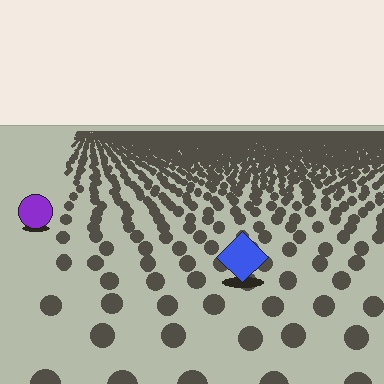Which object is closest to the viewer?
The blue diamond is closest. The texture marks near it are larger and more spread out.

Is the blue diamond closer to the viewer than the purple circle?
Yes. The blue diamond is closer — you can tell from the texture gradient: the ground texture is coarser near it.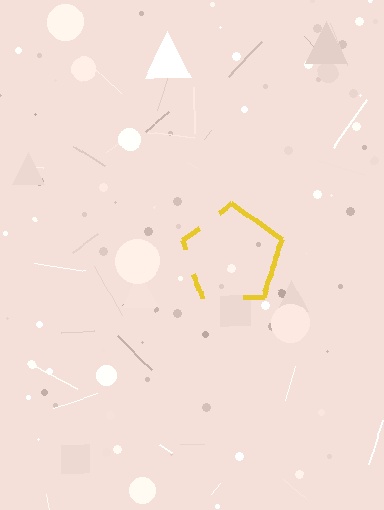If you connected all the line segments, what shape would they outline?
They would outline a pentagon.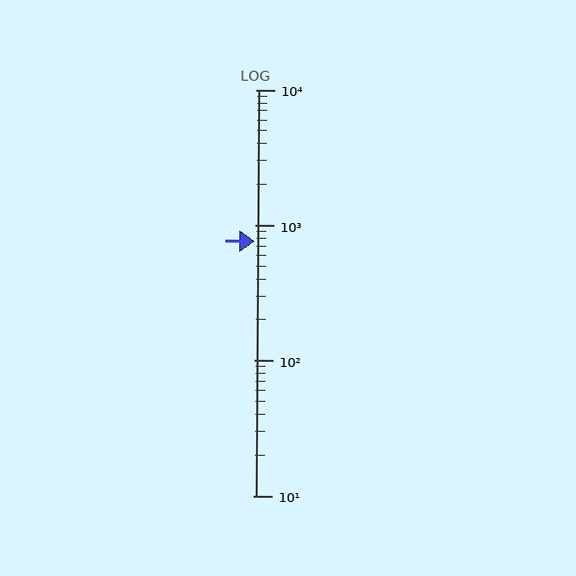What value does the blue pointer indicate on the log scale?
The pointer indicates approximately 760.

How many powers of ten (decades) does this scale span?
The scale spans 3 decades, from 10 to 10000.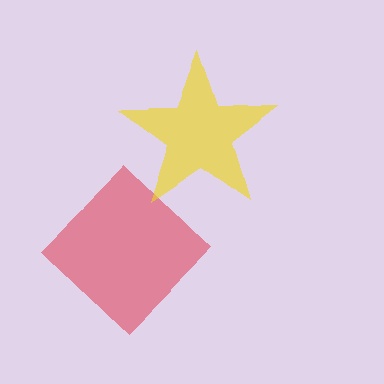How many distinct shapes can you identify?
There are 2 distinct shapes: a red diamond, a yellow star.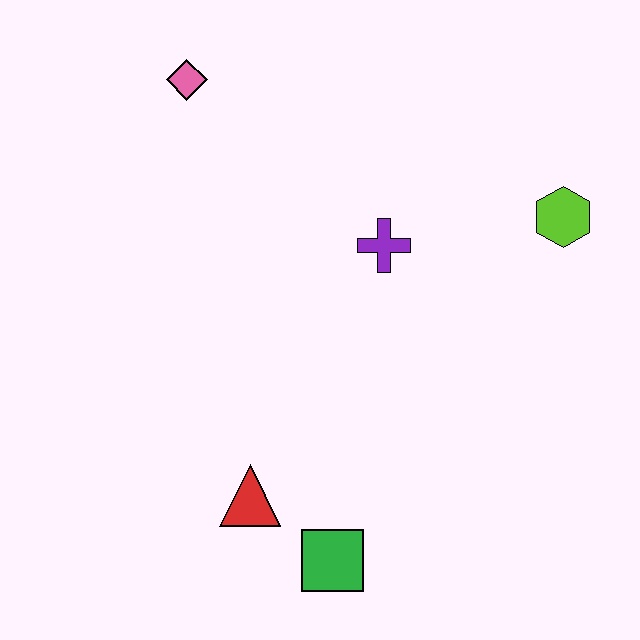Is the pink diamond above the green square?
Yes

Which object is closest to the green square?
The red triangle is closest to the green square.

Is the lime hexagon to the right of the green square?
Yes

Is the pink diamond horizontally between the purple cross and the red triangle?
No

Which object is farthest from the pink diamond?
The green square is farthest from the pink diamond.